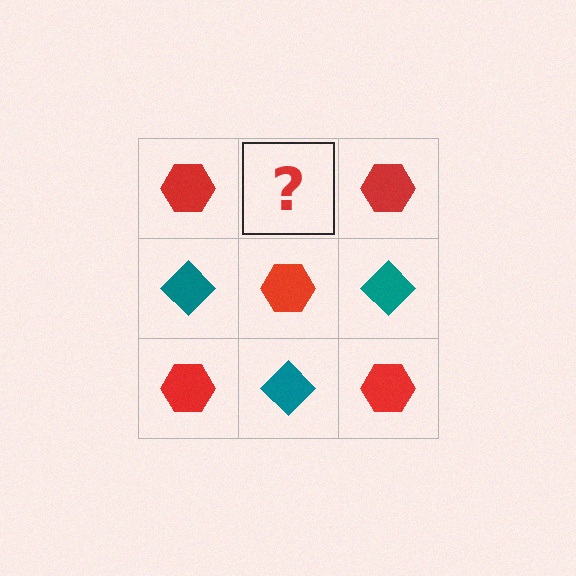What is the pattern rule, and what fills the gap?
The rule is that it alternates red hexagon and teal diamond in a checkerboard pattern. The gap should be filled with a teal diamond.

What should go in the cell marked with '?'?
The missing cell should contain a teal diamond.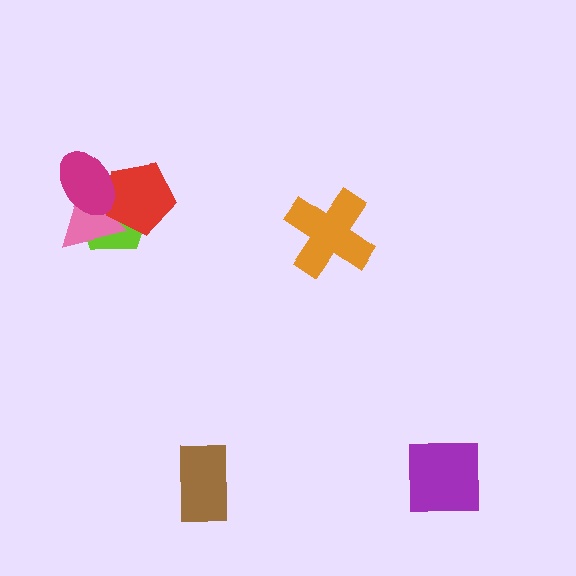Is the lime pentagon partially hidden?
Yes, it is partially covered by another shape.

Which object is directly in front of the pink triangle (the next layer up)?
The red pentagon is directly in front of the pink triangle.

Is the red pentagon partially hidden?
Yes, it is partially covered by another shape.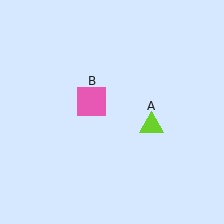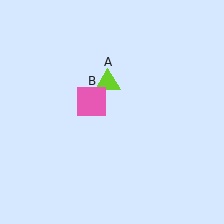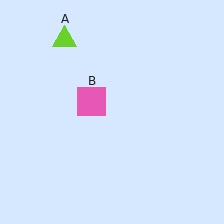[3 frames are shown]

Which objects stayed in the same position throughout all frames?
Pink square (object B) remained stationary.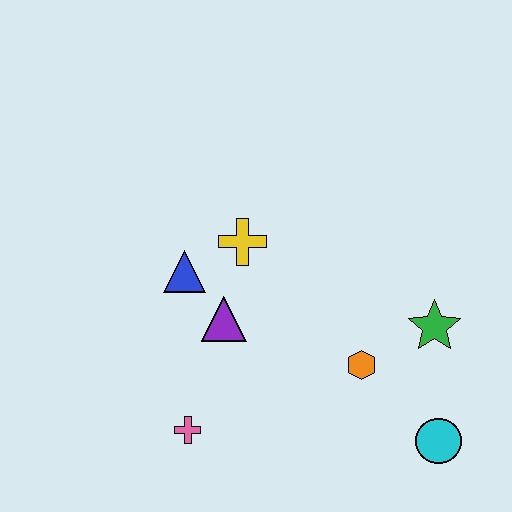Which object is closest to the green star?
The orange hexagon is closest to the green star.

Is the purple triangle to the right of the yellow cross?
No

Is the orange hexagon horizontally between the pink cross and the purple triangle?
No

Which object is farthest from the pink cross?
The green star is farthest from the pink cross.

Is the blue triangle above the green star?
Yes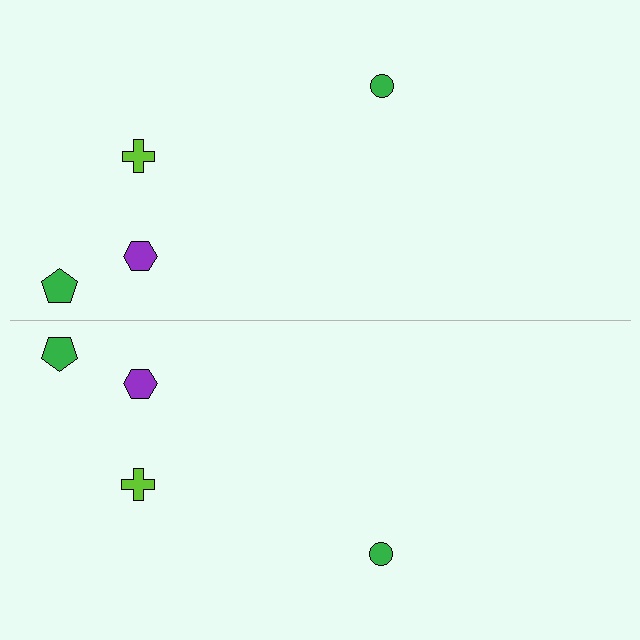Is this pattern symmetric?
Yes, this pattern has bilateral (reflection) symmetry.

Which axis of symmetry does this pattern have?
The pattern has a horizontal axis of symmetry running through the center of the image.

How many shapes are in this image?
There are 8 shapes in this image.